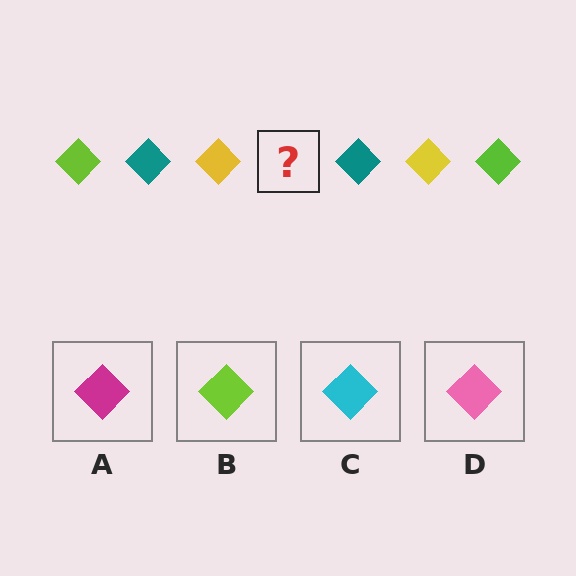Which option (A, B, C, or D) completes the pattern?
B.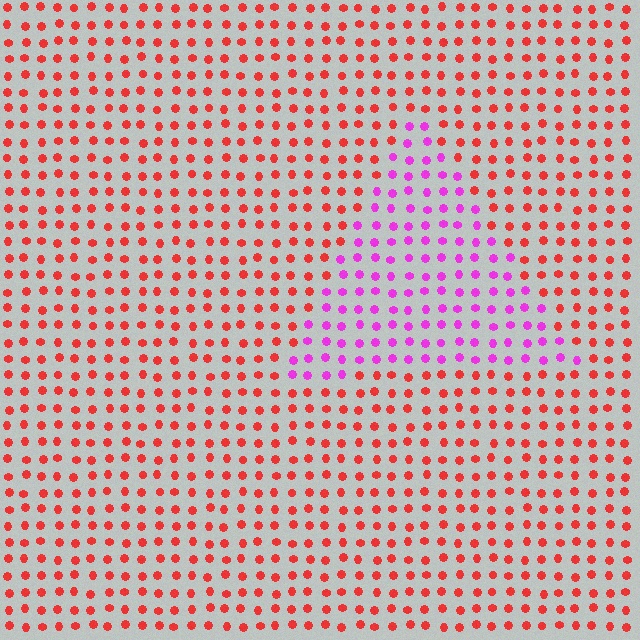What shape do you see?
I see a triangle.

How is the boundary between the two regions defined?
The boundary is defined purely by a slight shift in hue (about 57 degrees). Spacing, size, and orientation are identical on both sides.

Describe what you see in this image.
The image is filled with small red elements in a uniform arrangement. A triangle-shaped region is visible where the elements are tinted to a slightly different hue, forming a subtle color boundary.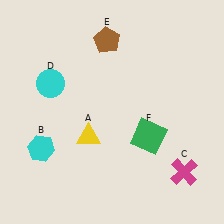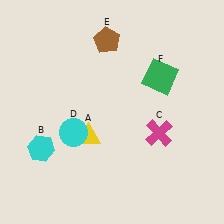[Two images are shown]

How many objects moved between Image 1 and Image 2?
3 objects moved between the two images.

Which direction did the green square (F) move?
The green square (F) moved up.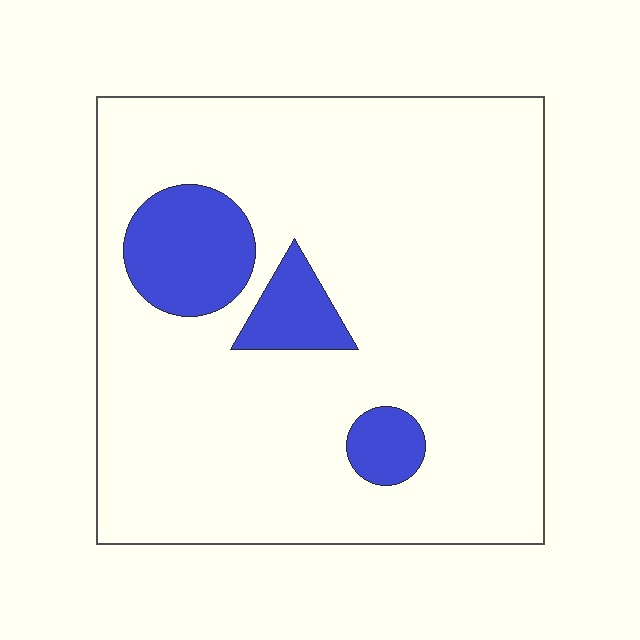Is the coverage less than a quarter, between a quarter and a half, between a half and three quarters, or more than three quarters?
Less than a quarter.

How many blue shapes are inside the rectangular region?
3.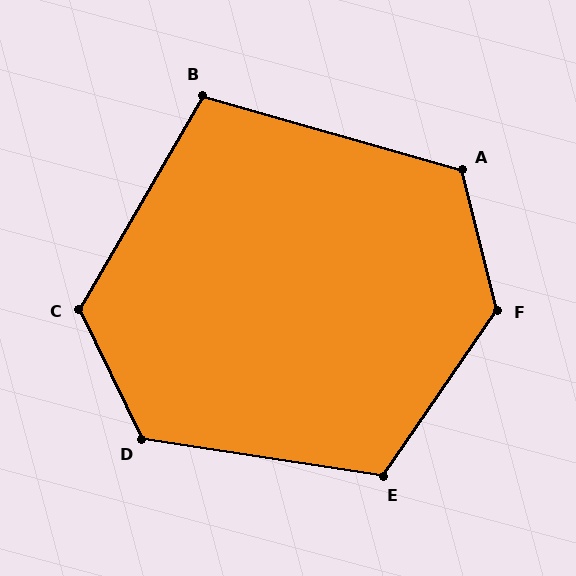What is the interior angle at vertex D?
Approximately 124 degrees (obtuse).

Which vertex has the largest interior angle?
F, at approximately 131 degrees.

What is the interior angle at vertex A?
Approximately 120 degrees (obtuse).